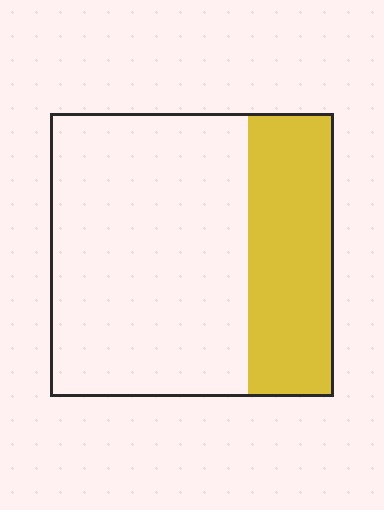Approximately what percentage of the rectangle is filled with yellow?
Approximately 30%.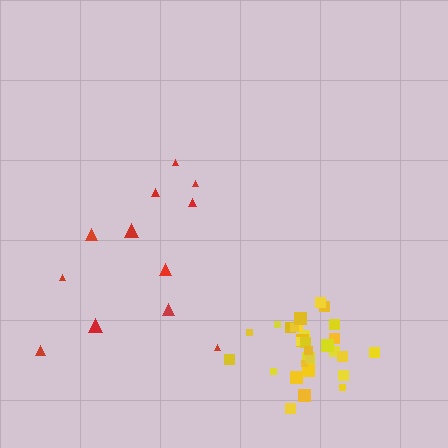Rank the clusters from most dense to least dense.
yellow, red.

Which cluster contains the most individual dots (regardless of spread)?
Yellow (31).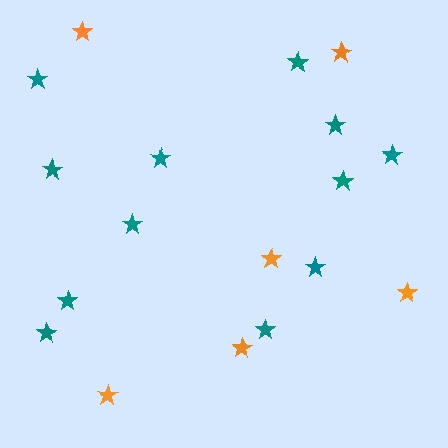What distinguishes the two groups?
There are 2 groups: one group of teal stars (12) and one group of orange stars (6).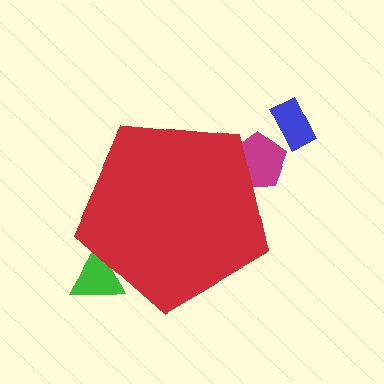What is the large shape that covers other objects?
A red pentagon.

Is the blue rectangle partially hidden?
No, the blue rectangle is fully visible.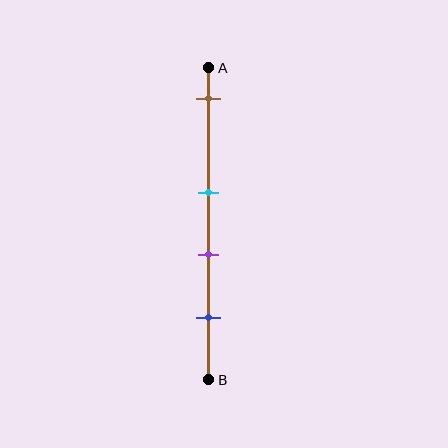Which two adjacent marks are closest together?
The cyan and purple marks are the closest adjacent pair.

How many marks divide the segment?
There are 4 marks dividing the segment.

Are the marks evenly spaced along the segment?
No, the marks are not evenly spaced.